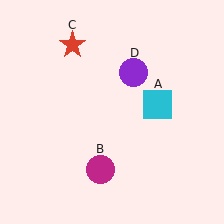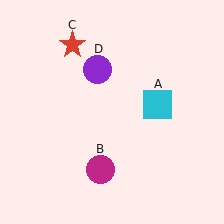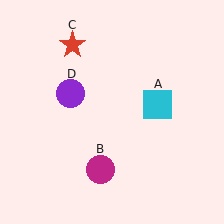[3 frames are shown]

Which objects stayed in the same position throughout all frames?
Cyan square (object A) and magenta circle (object B) and red star (object C) remained stationary.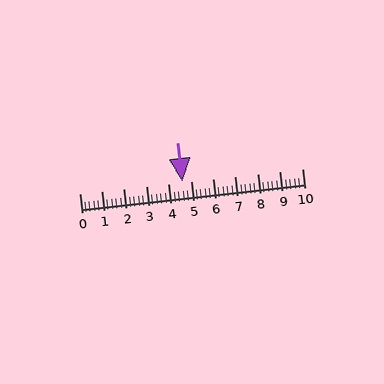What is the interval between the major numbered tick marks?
The major tick marks are spaced 1 units apart.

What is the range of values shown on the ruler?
The ruler shows values from 0 to 10.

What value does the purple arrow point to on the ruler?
The purple arrow points to approximately 4.6.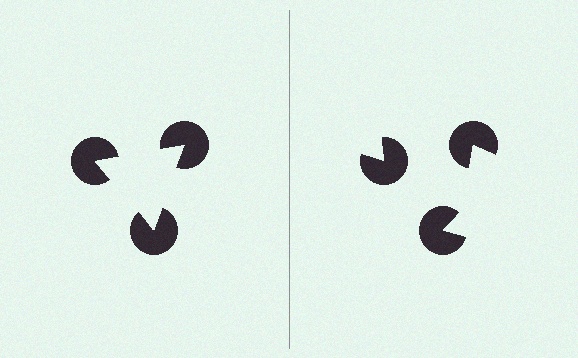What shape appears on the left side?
An illusory triangle.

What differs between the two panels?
The pac-man discs are positioned identically on both sides; only the wedge orientations differ. On the left they align to a triangle; on the right they are misaligned.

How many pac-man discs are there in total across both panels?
6 — 3 on each side.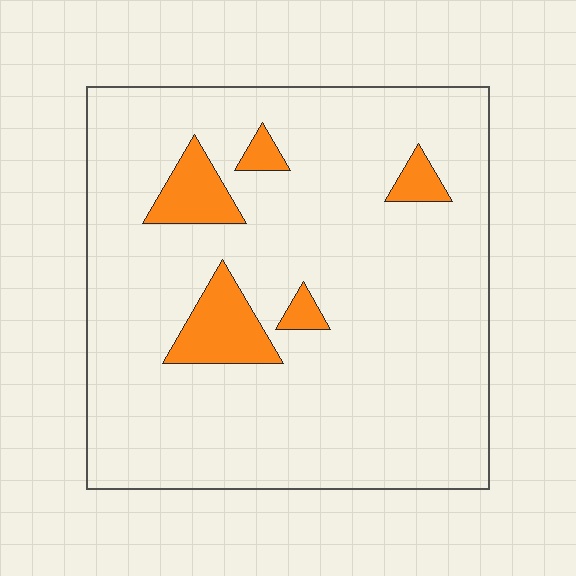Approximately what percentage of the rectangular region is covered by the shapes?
Approximately 10%.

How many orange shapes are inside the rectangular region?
5.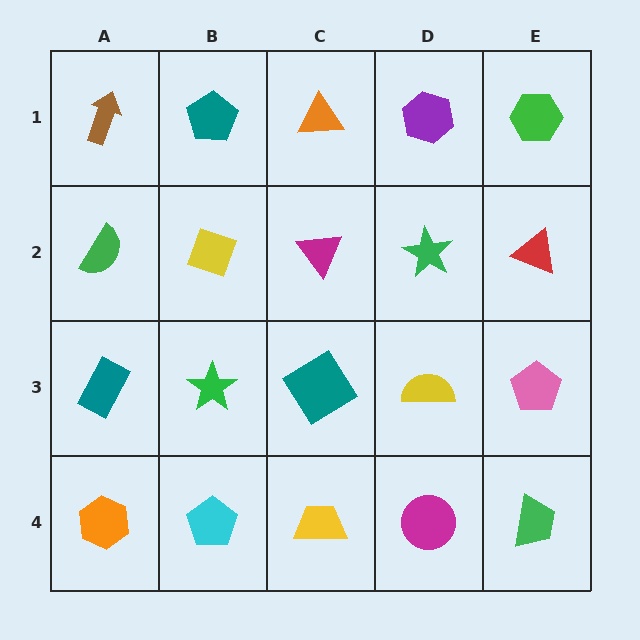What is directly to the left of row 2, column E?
A green star.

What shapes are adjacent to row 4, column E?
A pink pentagon (row 3, column E), a magenta circle (row 4, column D).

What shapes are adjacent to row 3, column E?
A red triangle (row 2, column E), a green trapezoid (row 4, column E), a yellow semicircle (row 3, column D).